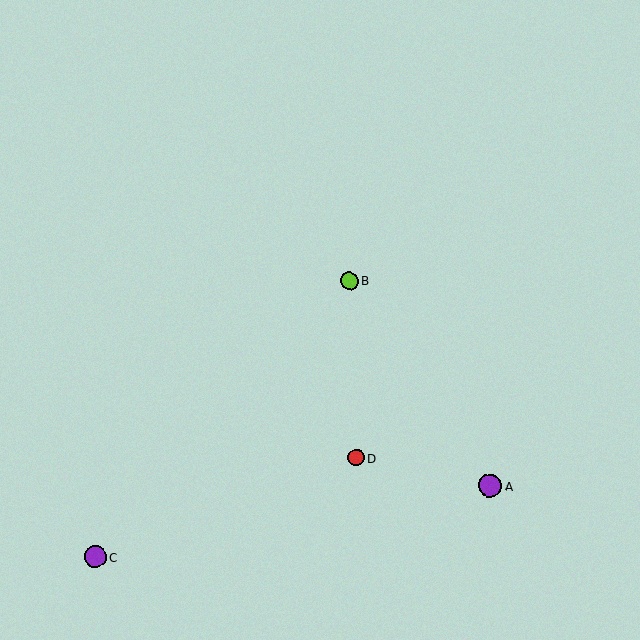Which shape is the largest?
The purple circle (labeled A) is the largest.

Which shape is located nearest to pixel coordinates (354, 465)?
The red circle (labeled D) at (356, 458) is nearest to that location.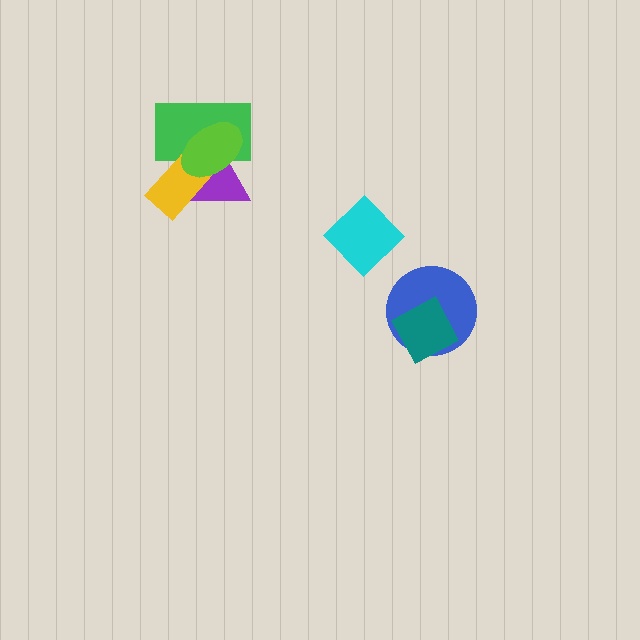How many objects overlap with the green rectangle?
3 objects overlap with the green rectangle.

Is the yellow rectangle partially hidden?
Yes, it is partially covered by another shape.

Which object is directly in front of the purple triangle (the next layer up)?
The green rectangle is directly in front of the purple triangle.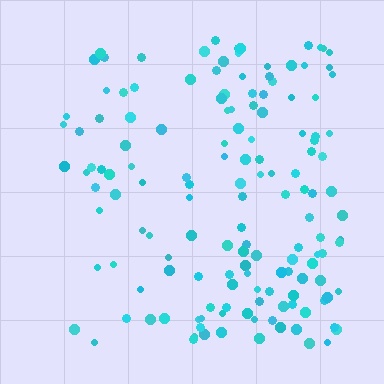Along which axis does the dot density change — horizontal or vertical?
Horizontal.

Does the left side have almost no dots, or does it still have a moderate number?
Still a moderate number, just noticeably fewer than the right.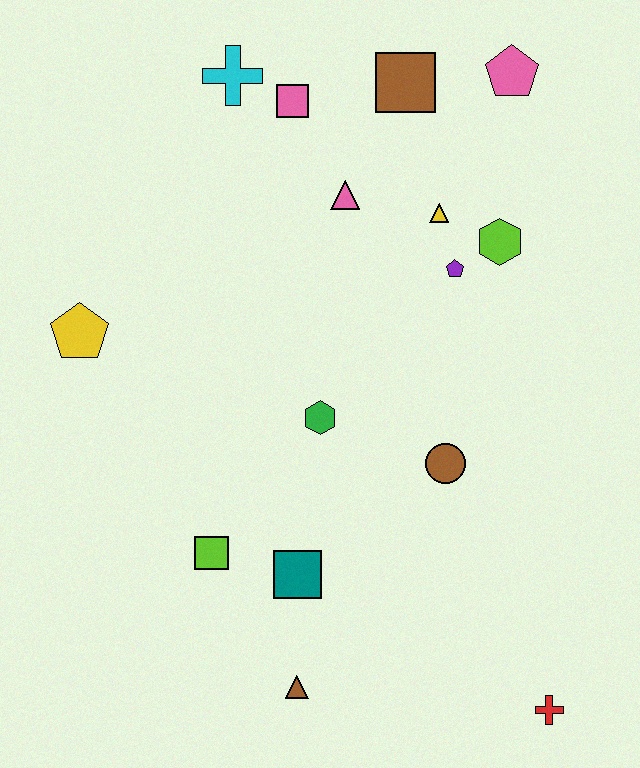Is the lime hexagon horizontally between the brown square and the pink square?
No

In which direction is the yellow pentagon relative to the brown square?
The yellow pentagon is to the left of the brown square.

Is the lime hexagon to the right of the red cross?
No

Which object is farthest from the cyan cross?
The red cross is farthest from the cyan cross.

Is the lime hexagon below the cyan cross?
Yes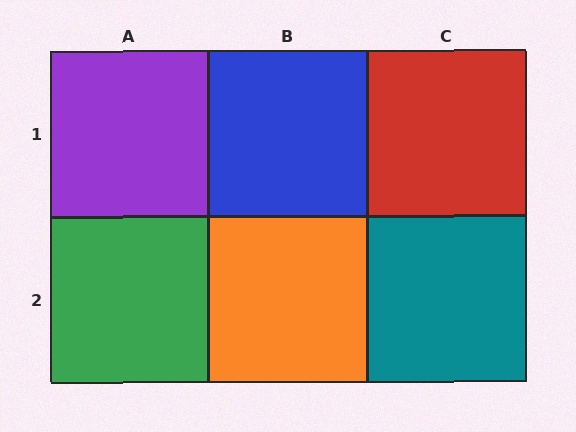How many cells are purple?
1 cell is purple.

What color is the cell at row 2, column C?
Teal.